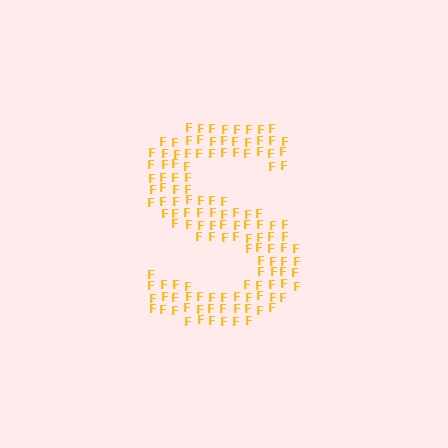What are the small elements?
The small elements are letter F's.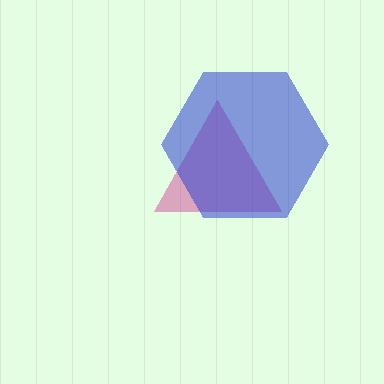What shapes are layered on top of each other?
The layered shapes are: a magenta triangle, a blue hexagon.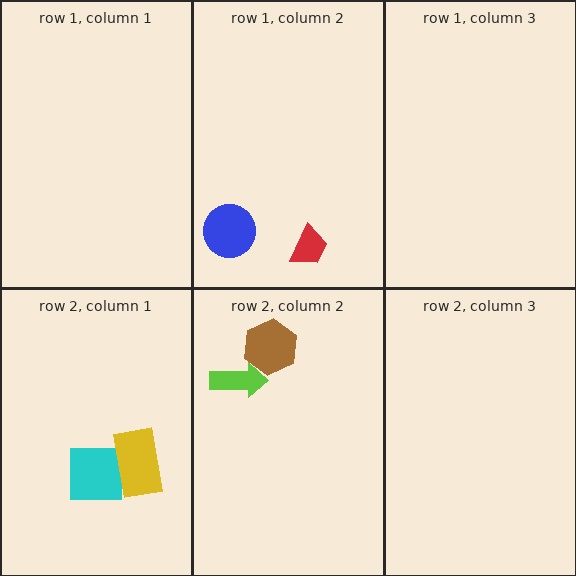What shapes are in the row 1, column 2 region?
The blue circle, the red trapezoid.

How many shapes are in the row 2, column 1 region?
2.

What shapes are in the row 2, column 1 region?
The cyan square, the yellow rectangle.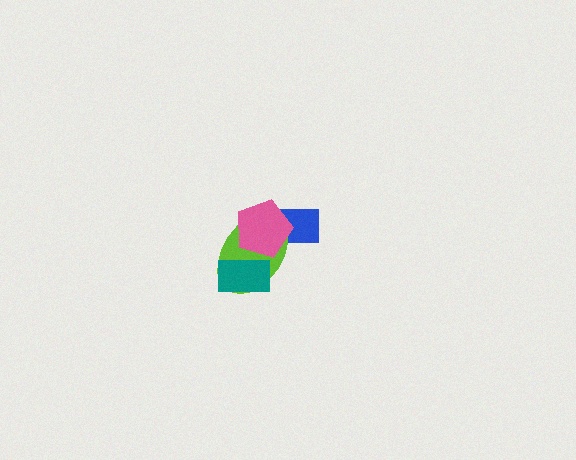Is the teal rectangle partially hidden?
No, no other shape covers it.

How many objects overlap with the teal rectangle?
1 object overlaps with the teal rectangle.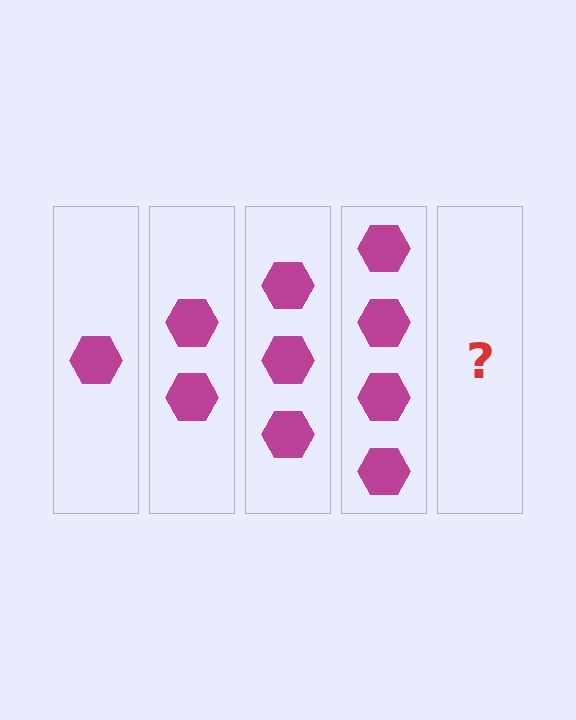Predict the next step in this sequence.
The next step is 5 hexagons.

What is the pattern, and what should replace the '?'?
The pattern is that each step adds one more hexagon. The '?' should be 5 hexagons.